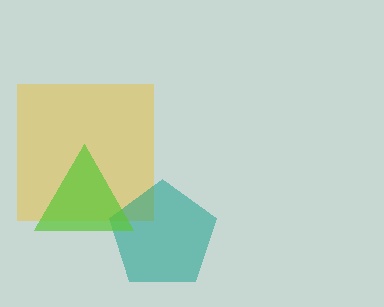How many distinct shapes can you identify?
There are 3 distinct shapes: a yellow square, a teal pentagon, a lime triangle.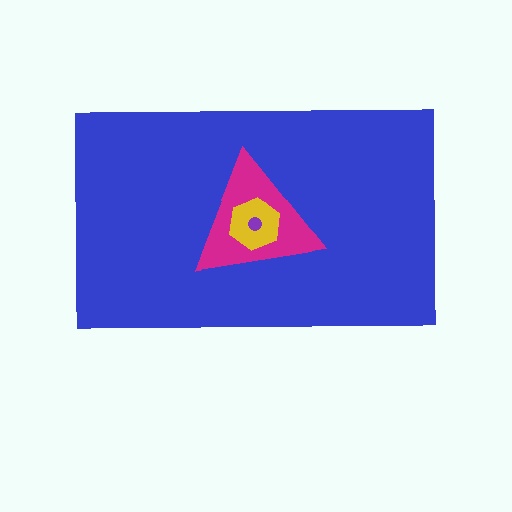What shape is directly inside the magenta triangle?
The yellow hexagon.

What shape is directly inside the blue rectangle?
The magenta triangle.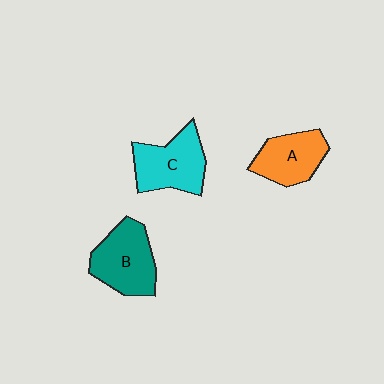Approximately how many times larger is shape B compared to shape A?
Approximately 1.2 times.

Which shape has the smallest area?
Shape A (orange).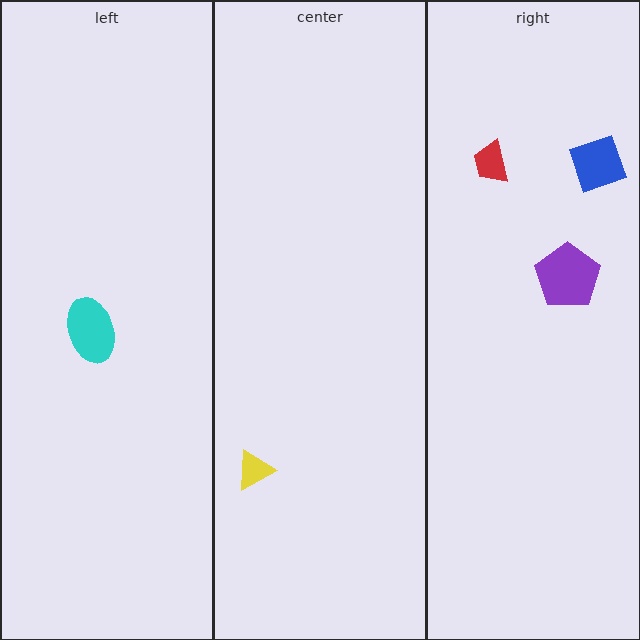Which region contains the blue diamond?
The right region.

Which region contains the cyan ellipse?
The left region.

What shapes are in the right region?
The purple pentagon, the red trapezoid, the blue diamond.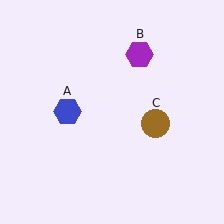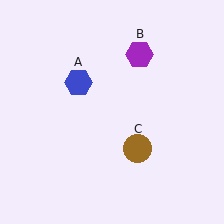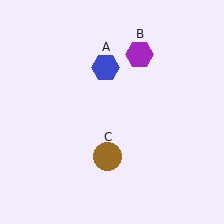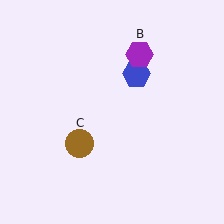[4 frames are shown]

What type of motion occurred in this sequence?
The blue hexagon (object A), brown circle (object C) rotated clockwise around the center of the scene.